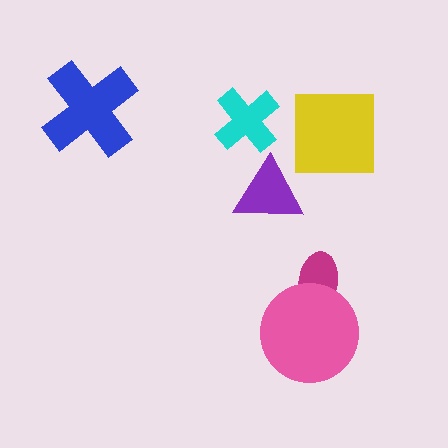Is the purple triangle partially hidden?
No, no other shape covers it.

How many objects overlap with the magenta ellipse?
1 object overlaps with the magenta ellipse.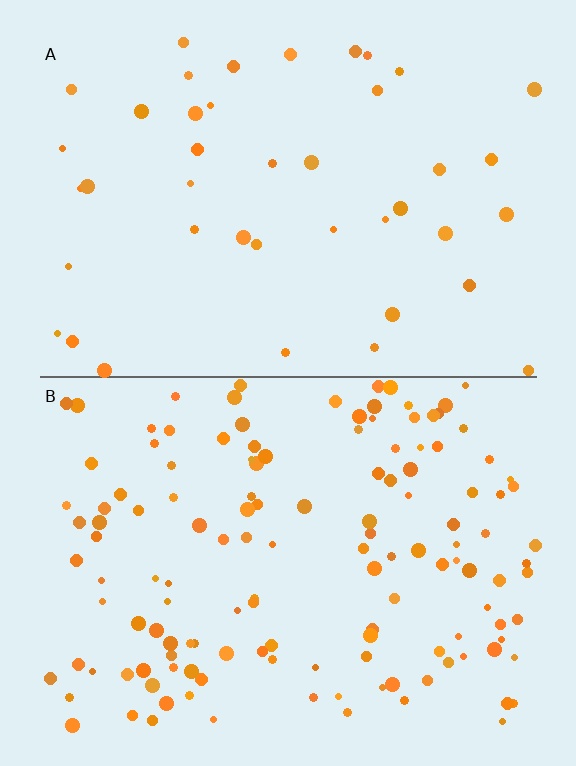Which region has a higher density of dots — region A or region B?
B (the bottom).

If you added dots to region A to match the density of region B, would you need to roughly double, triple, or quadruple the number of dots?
Approximately triple.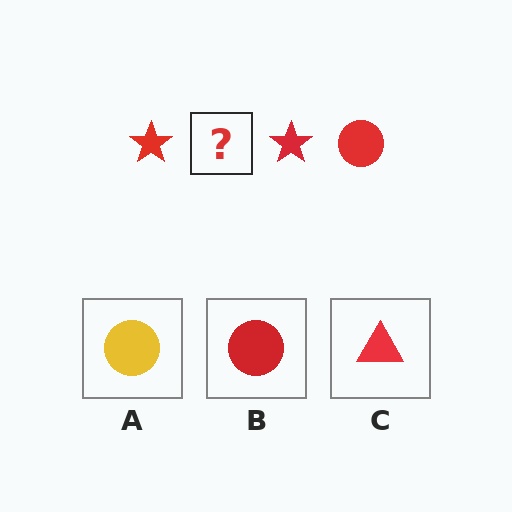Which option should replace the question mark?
Option B.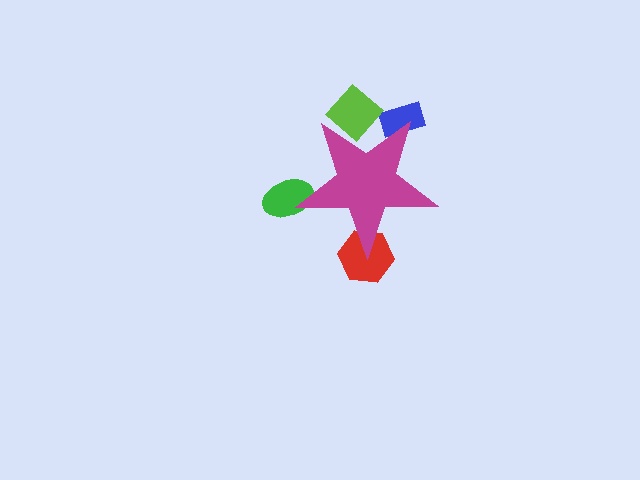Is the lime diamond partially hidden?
Yes, the lime diamond is partially hidden behind the magenta star.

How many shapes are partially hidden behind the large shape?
4 shapes are partially hidden.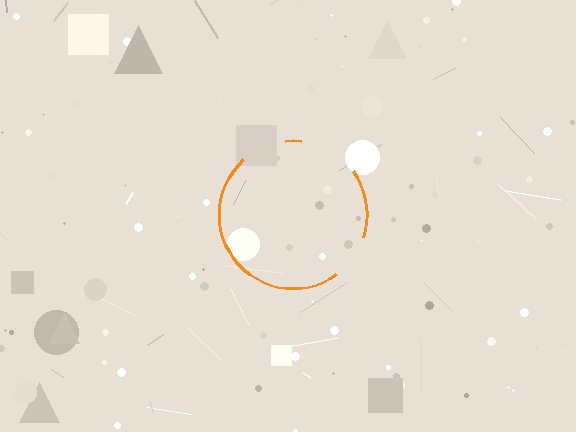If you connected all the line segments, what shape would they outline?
They would outline a circle.